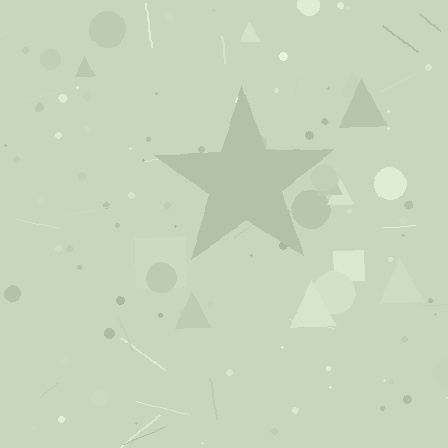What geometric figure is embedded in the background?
A star is embedded in the background.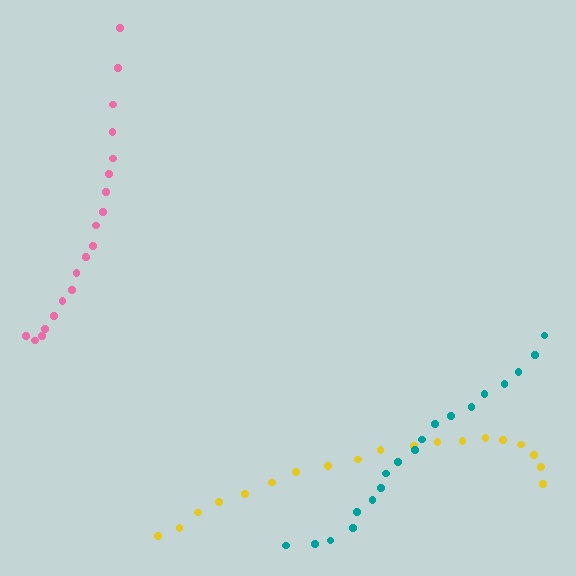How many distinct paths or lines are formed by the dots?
There are 3 distinct paths.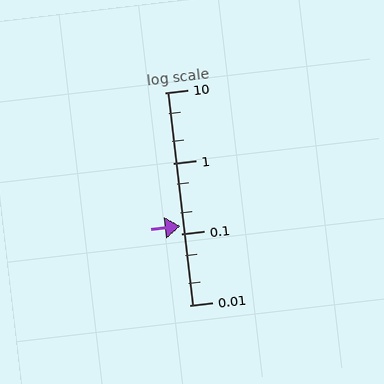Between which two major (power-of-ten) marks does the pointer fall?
The pointer is between 0.1 and 1.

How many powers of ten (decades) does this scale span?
The scale spans 3 decades, from 0.01 to 10.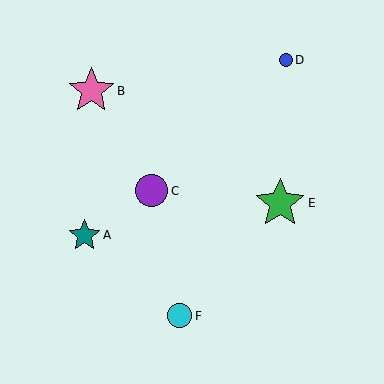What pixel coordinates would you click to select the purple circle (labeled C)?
Click at (152, 191) to select the purple circle C.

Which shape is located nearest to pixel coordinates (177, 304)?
The cyan circle (labeled F) at (180, 316) is nearest to that location.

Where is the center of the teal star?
The center of the teal star is at (85, 235).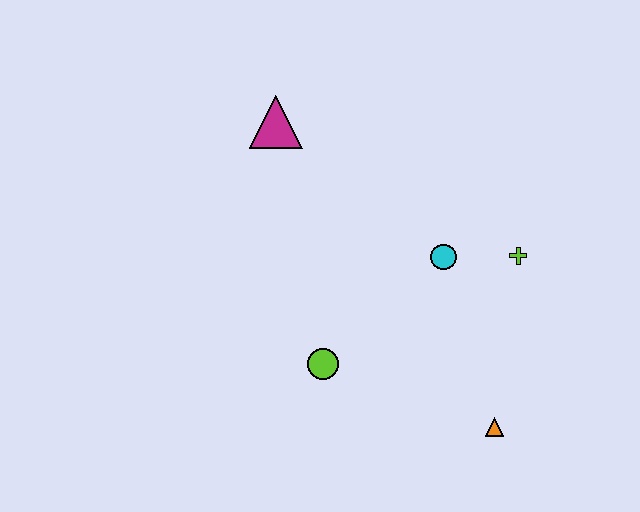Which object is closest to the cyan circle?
The lime cross is closest to the cyan circle.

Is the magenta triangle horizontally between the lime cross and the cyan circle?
No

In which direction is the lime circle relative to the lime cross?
The lime circle is to the left of the lime cross.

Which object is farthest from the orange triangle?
The magenta triangle is farthest from the orange triangle.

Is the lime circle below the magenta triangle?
Yes